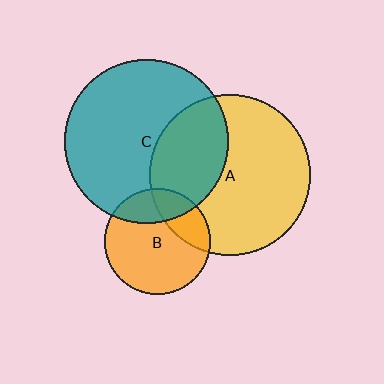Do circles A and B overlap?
Yes.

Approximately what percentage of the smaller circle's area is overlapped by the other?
Approximately 25%.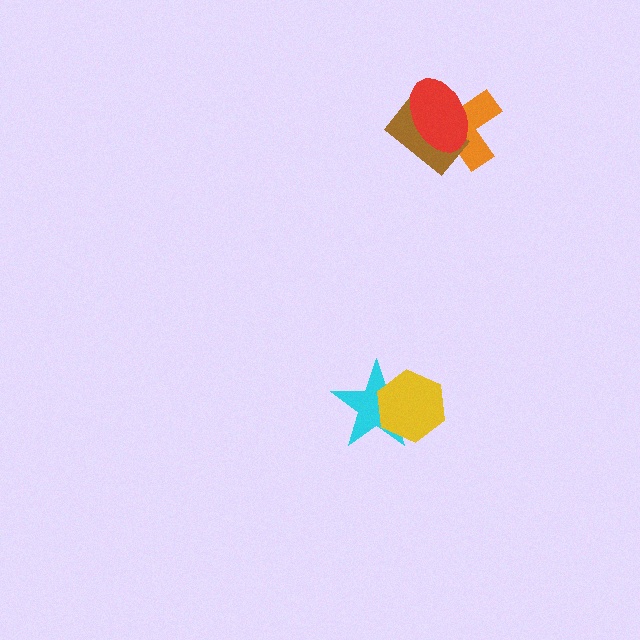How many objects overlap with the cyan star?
1 object overlaps with the cyan star.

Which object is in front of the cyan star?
The yellow hexagon is in front of the cyan star.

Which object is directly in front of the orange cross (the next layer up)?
The brown rectangle is directly in front of the orange cross.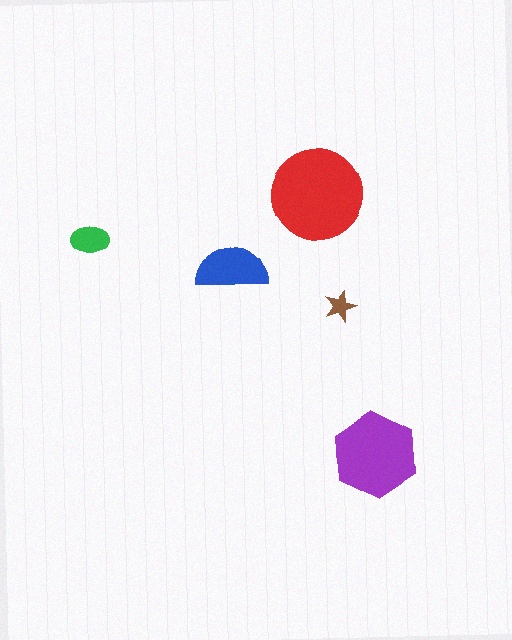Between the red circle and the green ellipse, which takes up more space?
The red circle.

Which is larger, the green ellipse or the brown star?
The green ellipse.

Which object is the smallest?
The brown star.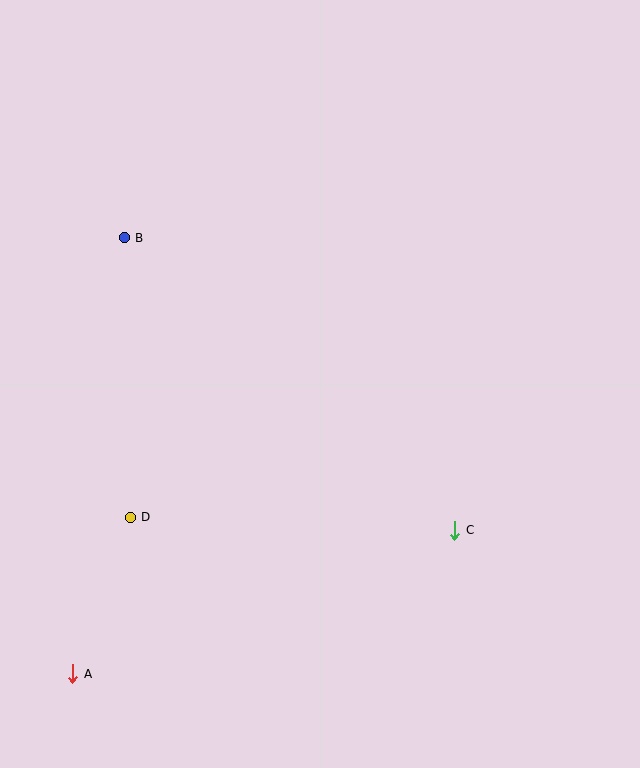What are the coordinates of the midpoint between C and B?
The midpoint between C and B is at (289, 384).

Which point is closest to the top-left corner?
Point B is closest to the top-left corner.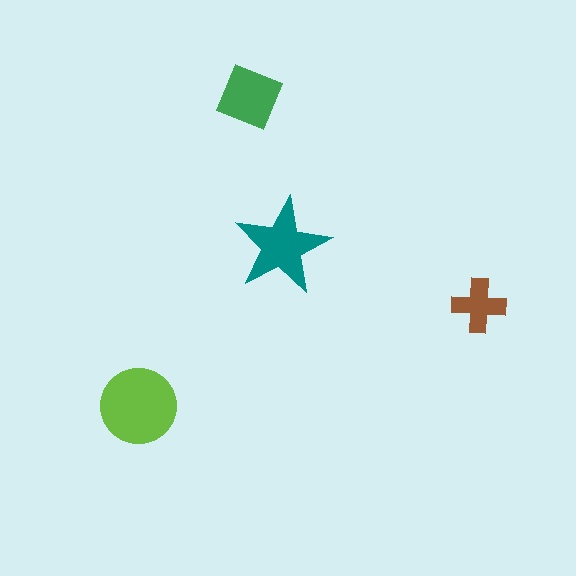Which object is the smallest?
The brown cross.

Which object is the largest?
The lime circle.